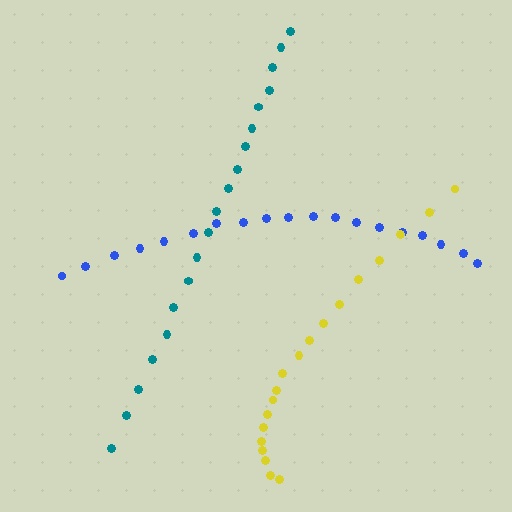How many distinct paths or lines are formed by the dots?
There are 3 distinct paths.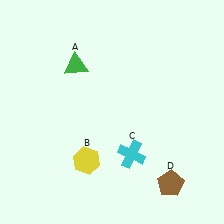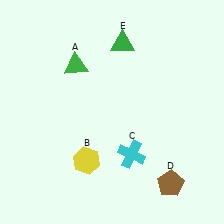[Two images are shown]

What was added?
A green triangle (E) was added in Image 2.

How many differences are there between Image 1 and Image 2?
There is 1 difference between the two images.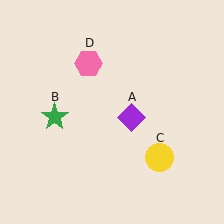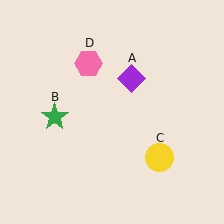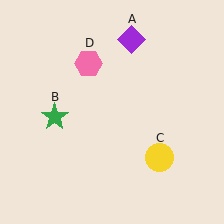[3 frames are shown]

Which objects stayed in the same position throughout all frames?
Green star (object B) and yellow circle (object C) and pink hexagon (object D) remained stationary.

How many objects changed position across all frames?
1 object changed position: purple diamond (object A).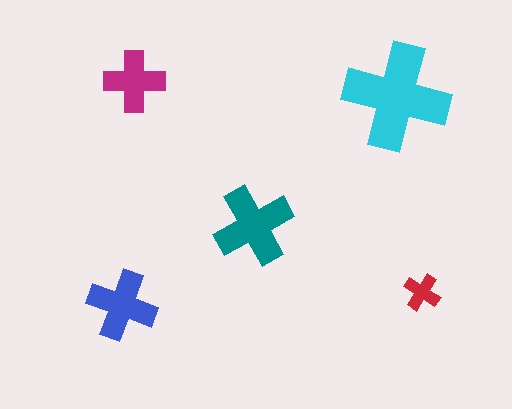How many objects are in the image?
There are 5 objects in the image.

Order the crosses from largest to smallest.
the cyan one, the teal one, the blue one, the magenta one, the red one.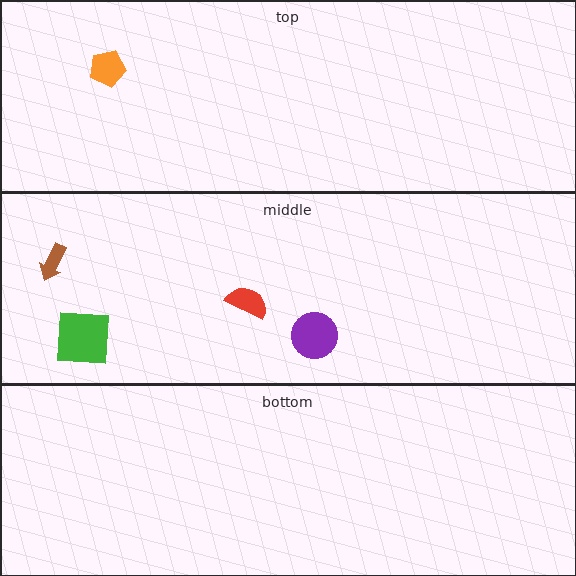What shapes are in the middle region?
The red semicircle, the purple circle, the brown arrow, the green square.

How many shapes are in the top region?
1.